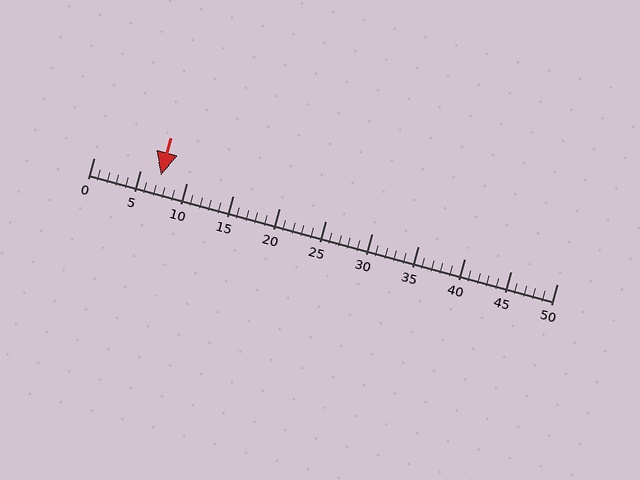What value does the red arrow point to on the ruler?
The red arrow points to approximately 7.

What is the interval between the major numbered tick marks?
The major tick marks are spaced 5 units apart.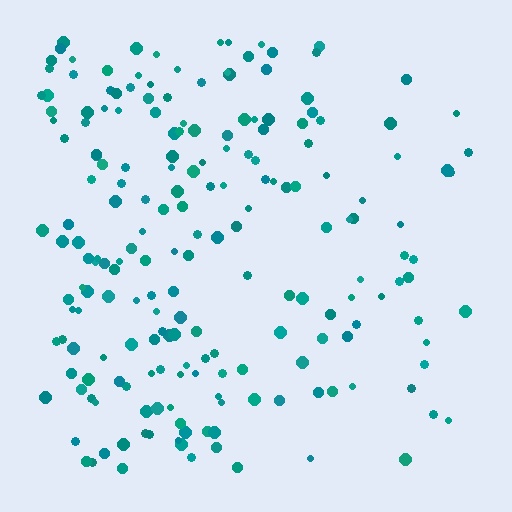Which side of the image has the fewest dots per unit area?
The right.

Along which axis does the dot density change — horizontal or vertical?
Horizontal.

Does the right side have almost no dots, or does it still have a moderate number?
Still a moderate number, just noticeably fewer than the left.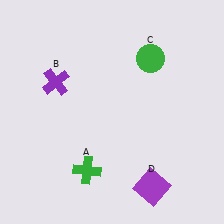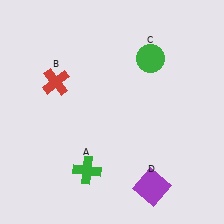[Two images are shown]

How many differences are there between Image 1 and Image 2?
There is 1 difference between the two images.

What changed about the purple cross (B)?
In Image 1, B is purple. In Image 2, it changed to red.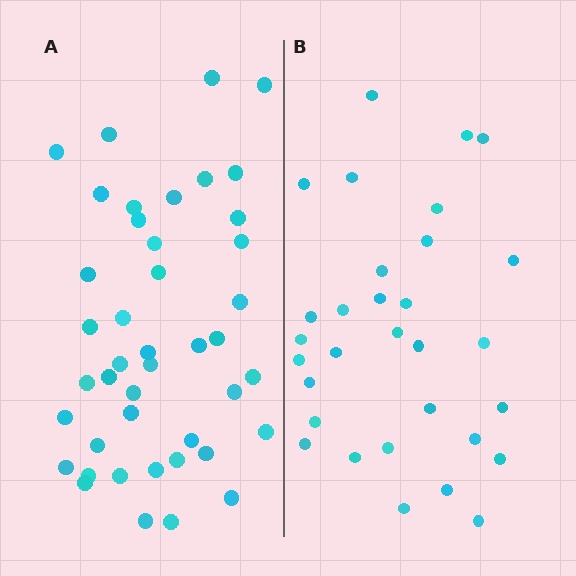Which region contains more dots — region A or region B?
Region A (the left region) has more dots.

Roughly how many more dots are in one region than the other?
Region A has roughly 12 or so more dots than region B.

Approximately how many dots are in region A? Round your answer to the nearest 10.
About 40 dots. (The exact count is 43, which rounds to 40.)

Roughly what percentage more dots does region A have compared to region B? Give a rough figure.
About 40% more.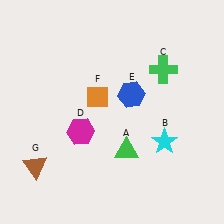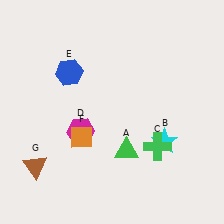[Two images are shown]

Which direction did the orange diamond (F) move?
The orange diamond (F) moved down.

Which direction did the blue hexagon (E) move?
The blue hexagon (E) moved left.